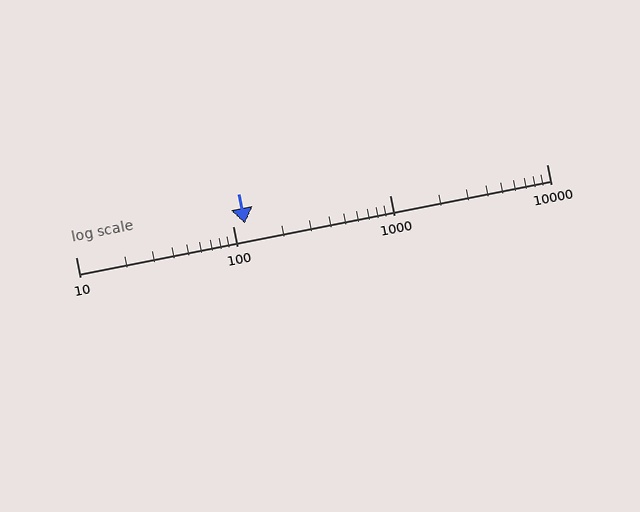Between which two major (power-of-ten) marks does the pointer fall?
The pointer is between 100 and 1000.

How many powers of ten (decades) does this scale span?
The scale spans 3 decades, from 10 to 10000.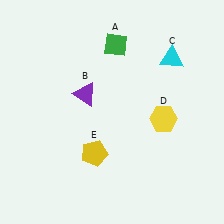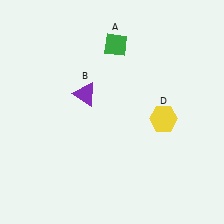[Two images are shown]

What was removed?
The yellow pentagon (E), the cyan triangle (C) were removed in Image 2.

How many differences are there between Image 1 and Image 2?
There are 2 differences between the two images.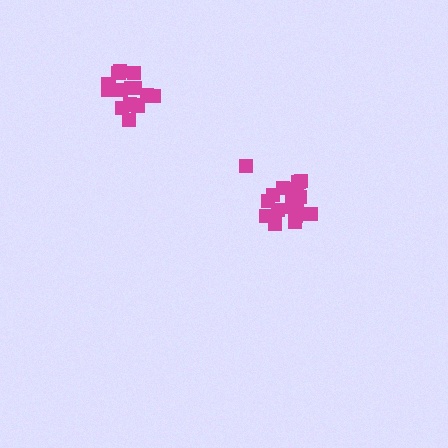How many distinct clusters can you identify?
There are 2 distinct clusters.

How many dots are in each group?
Group 1: 15 dots, Group 2: 18 dots (33 total).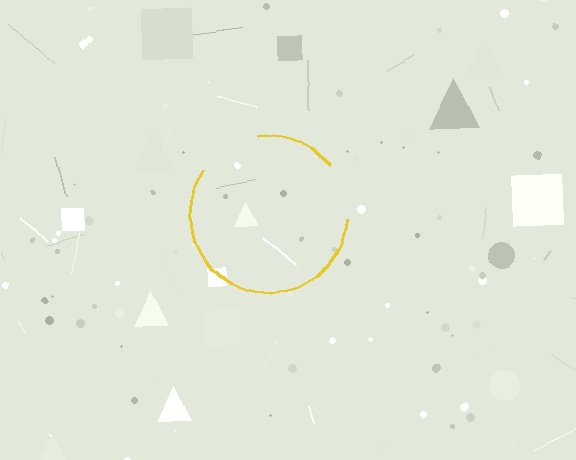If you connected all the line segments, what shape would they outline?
They would outline a circle.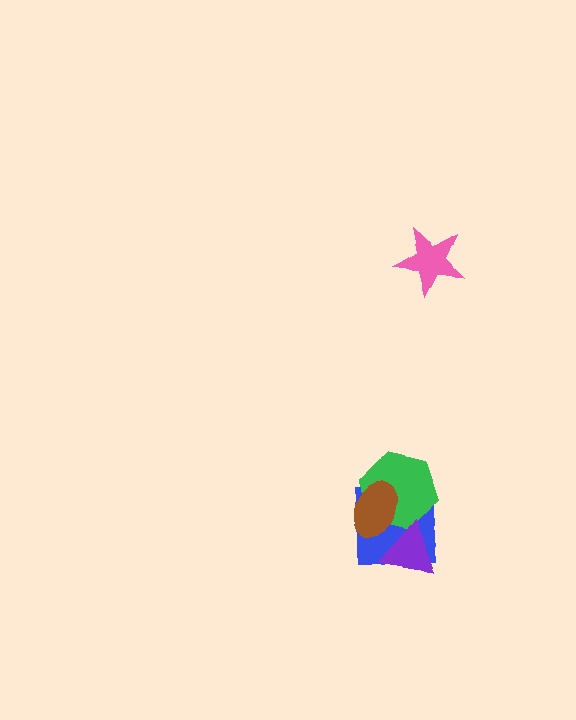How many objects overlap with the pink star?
0 objects overlap with the pink star.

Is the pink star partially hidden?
No, no other shape covers it.